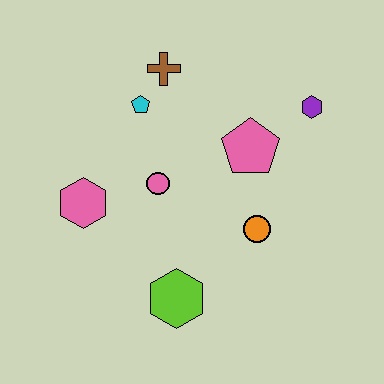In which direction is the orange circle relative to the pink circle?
The orange circle is to the right of the pink circle.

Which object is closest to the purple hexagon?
The pink pentagon is closest to the purple hexagon.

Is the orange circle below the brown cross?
Yes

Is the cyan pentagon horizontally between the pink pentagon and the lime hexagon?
No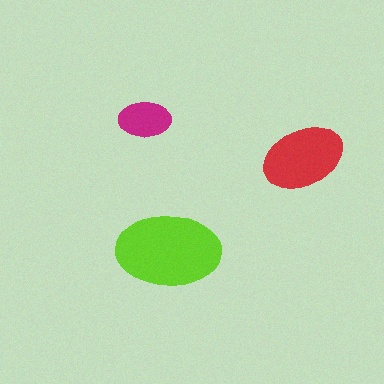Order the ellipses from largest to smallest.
the lime one, the red one, the magenta one.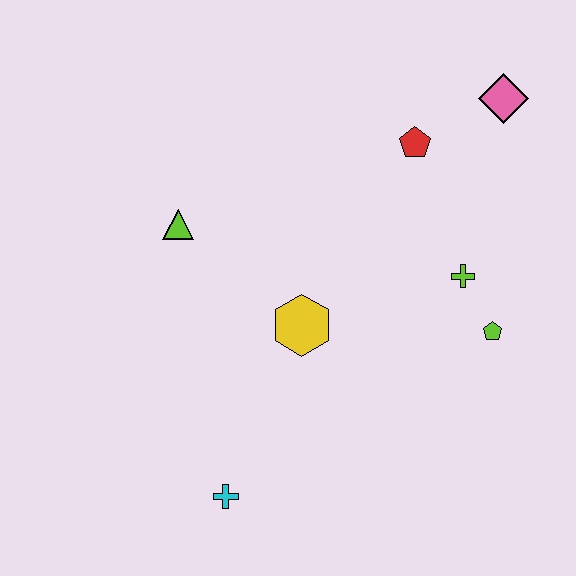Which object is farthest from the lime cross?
The cyan cross is farthest from the lime cross.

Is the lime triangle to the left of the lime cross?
Yes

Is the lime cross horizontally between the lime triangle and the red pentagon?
No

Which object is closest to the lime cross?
The lime pentagon is closest to the lime cross.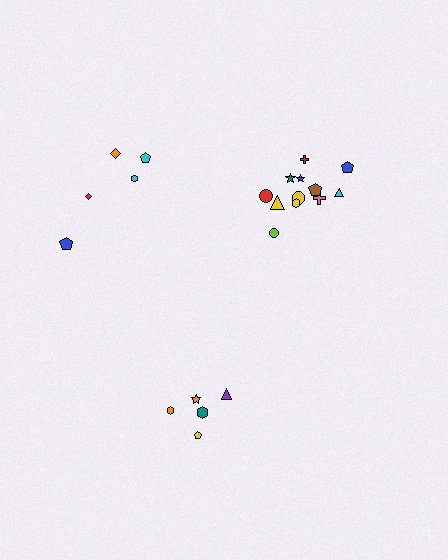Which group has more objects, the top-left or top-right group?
The top-right group.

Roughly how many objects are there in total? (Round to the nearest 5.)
Roughly 20 objects in total.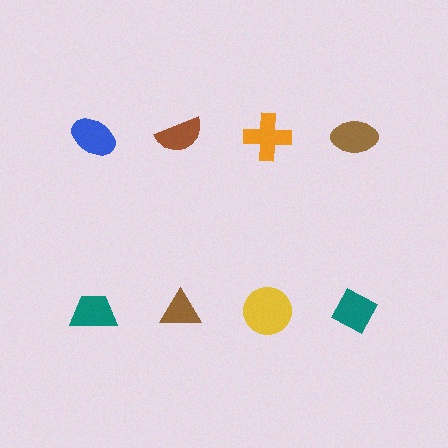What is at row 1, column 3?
An orange cross.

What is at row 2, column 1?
A teal trapezoid.